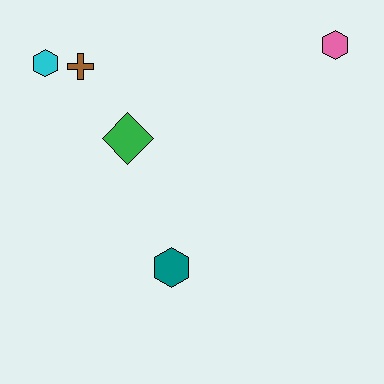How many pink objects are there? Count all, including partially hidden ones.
There is 1 pink object.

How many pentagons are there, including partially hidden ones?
There are no pentagons.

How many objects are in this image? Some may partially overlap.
There are 5 objects.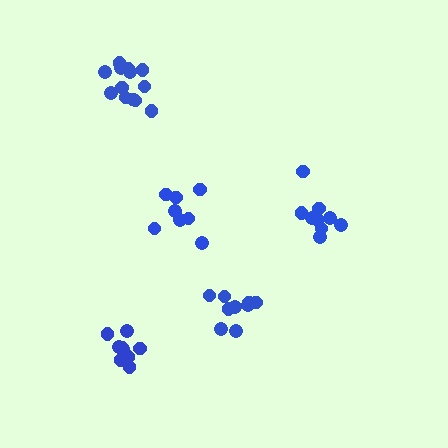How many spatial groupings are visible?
There are 5 spatial groupings.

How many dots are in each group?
Group 1: 9 dots, Group 2: 8 dots, Group 3: 9 dots, Group 4: 13 dots, Group 5: 9 dots (48 total).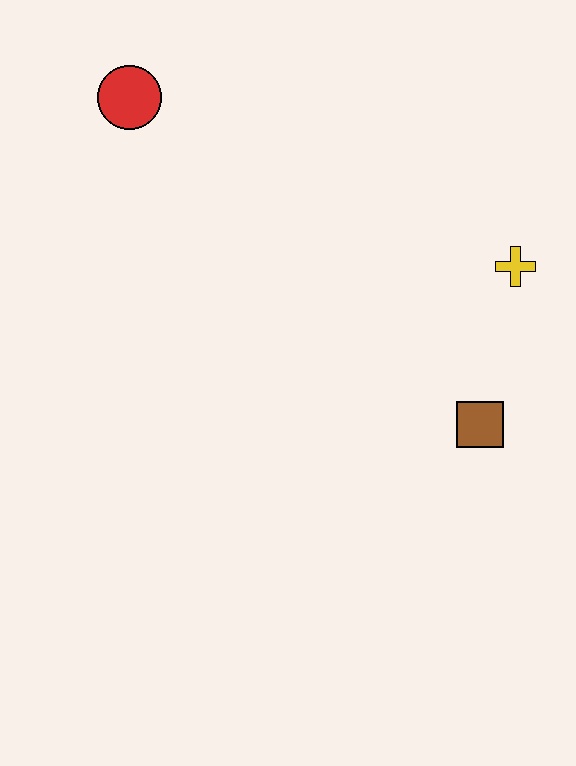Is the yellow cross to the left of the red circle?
No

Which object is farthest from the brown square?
The red circle is farthest from the brown square.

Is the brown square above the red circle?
No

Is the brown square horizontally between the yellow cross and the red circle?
Yes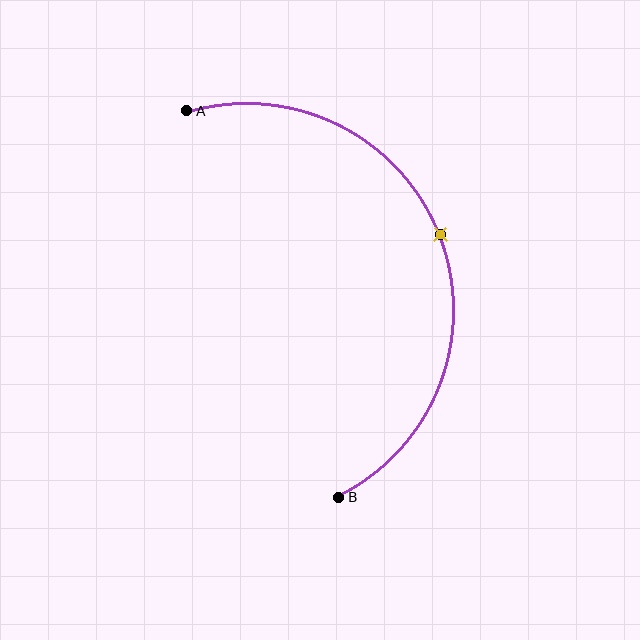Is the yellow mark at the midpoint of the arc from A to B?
Yes. The yellow mark lies on the arc at equal arc-length from both A and B — it is the arc midpoint.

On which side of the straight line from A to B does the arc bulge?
The arc bulges to the right of the straight line connecting A and B.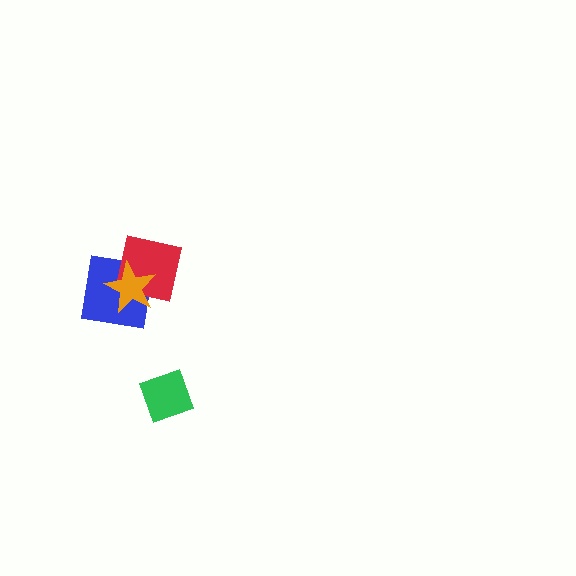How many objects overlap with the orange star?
2 objects overlap with the orange star.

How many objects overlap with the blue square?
2 objects overlap with the blue square.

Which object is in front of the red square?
The orange star is in front of the red square.